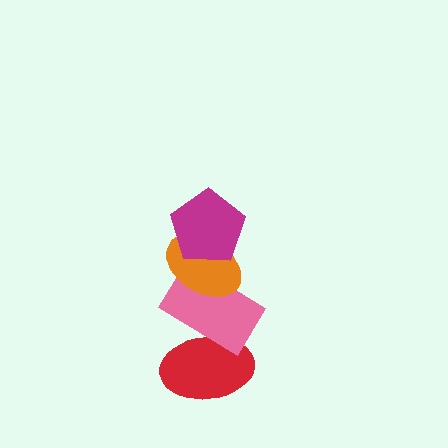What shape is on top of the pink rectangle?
The orange ellipse is on top of the pink rectangle.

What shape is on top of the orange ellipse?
The magenta pentagon is on top of the orange ellipse.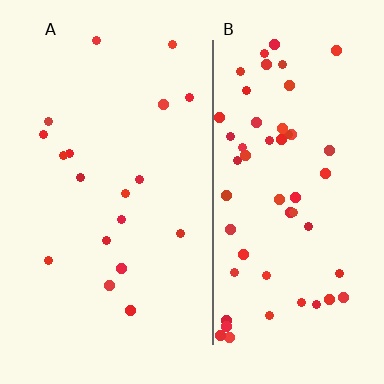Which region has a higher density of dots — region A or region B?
B (the right).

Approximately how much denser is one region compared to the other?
Approximately 3.0× — region B over region A.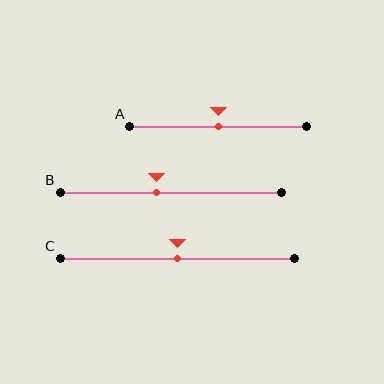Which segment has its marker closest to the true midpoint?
Segment A has its marker closest to the true midpoint.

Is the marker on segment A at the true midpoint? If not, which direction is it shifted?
Yes, the marker on segment A is at the true midpoint.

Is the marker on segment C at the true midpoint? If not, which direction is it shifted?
Yes, the marker on segment C is at the true midpoint.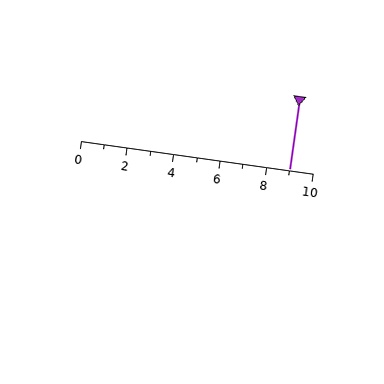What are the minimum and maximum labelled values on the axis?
The axis runs from 0 to 10.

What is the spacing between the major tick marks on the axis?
The major ticks are spaced 2 apart.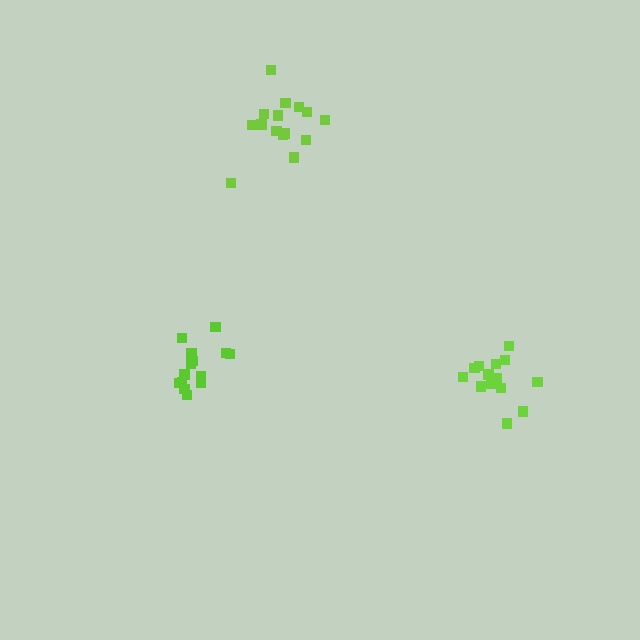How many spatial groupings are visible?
There are 3 spatial groupings.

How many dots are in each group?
Group 1: 14 dots, Group 2: 15 dots, Group 3: 14 dots (43 total).